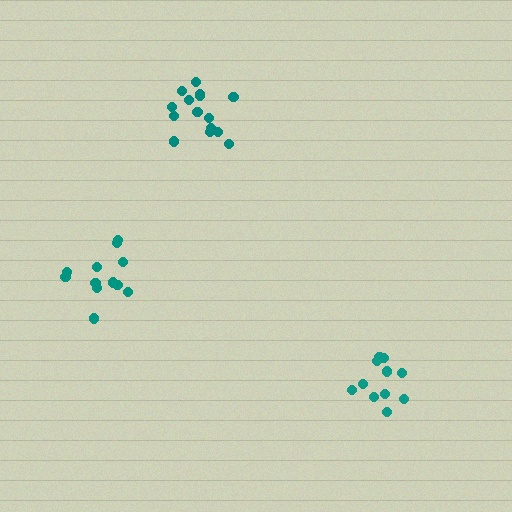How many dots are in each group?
Group 1: 11 dots, Group 2: 15 dots, Group 3: 12 dots (38 total).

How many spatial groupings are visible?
There are 3 spatial groupings.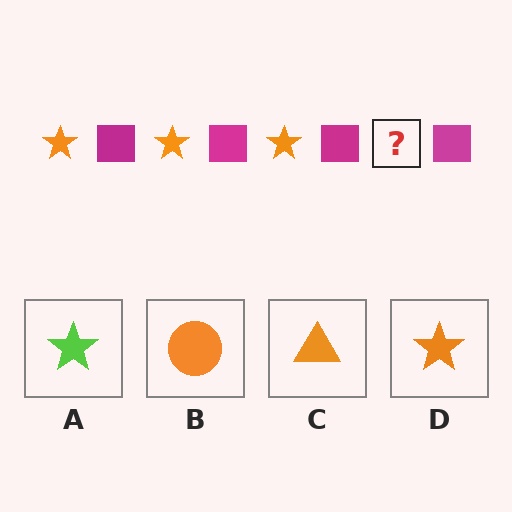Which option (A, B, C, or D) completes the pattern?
D.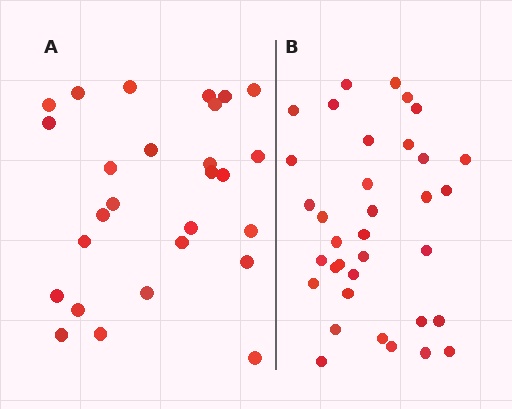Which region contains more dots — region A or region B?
Region B (the right region) has more dots.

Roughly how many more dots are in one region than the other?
Region B has roughly 8 or so more dots than region A.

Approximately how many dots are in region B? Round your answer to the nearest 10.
About 40 dots. (The exact count is 35, which rounds to 40.)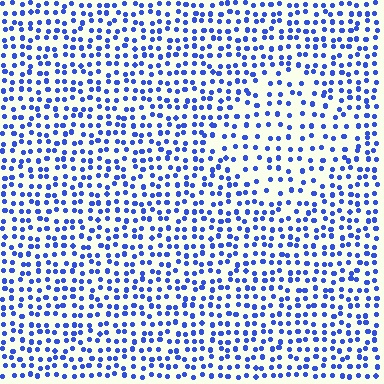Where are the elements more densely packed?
The elements are more densely packed outside the diamond boundary.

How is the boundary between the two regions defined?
The boundary is defined by a change in element density (approximately 1.6x ratio). All elements are the same color, size, and shape.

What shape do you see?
I see a diamond.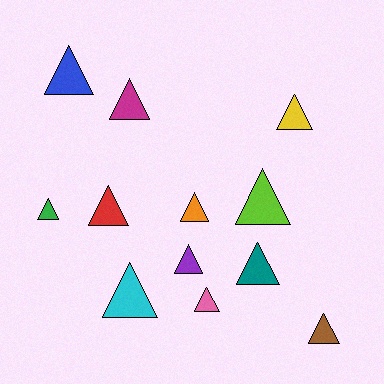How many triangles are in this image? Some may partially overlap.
There are 12 triangles.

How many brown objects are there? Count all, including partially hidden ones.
There is 1 brown object.